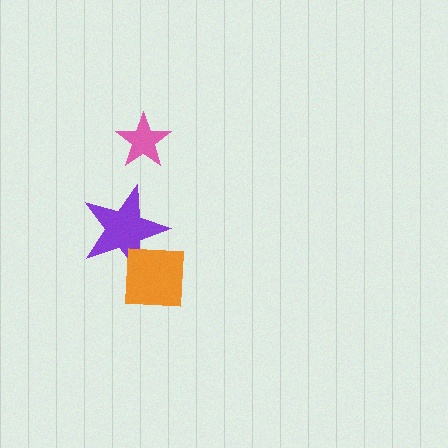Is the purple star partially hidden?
Yes, it is partially covered by another shape.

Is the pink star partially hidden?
No, no other shape covers it.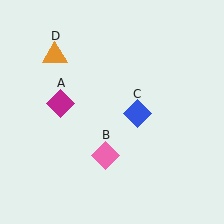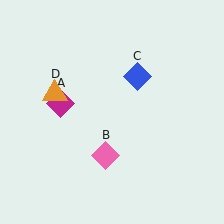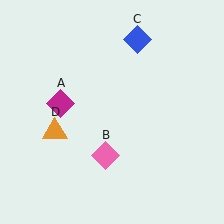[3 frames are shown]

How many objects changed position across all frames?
2 objects changed position: blue diamond (object C), orange triangle (object D).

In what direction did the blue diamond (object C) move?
The blue diamond (object C) moved up.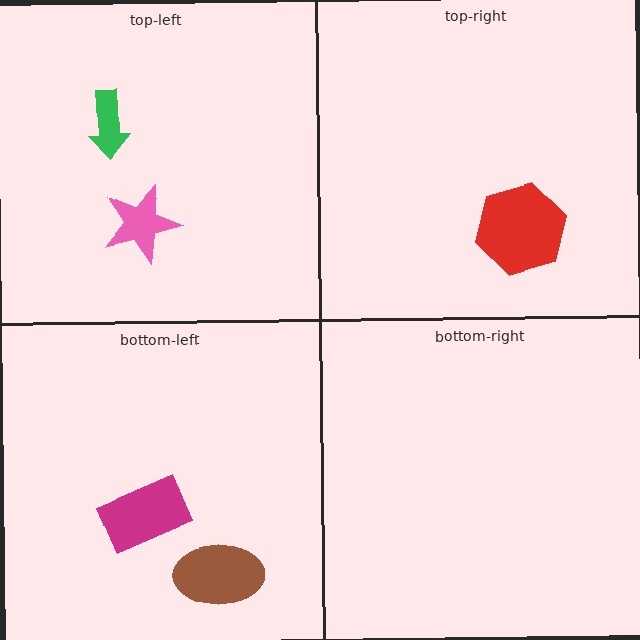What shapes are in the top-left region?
The pink star, the green arrow.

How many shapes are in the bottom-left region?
2.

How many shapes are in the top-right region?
1.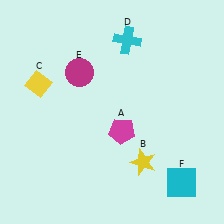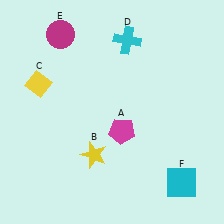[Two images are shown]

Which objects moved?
The objects that moved are: the yellow star (B), the magenta circle (E).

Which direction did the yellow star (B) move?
The yellow star (B) moved left.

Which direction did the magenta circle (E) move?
The magenta circle (E) moved up.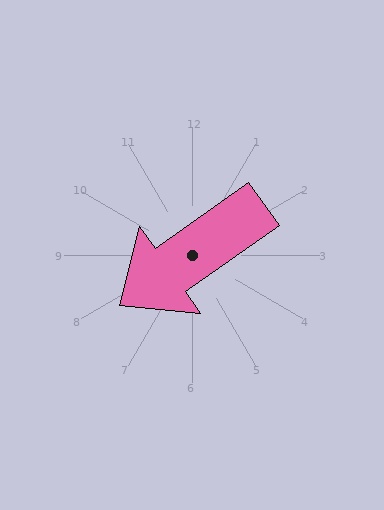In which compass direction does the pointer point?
Southwest.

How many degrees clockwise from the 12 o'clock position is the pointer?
Approximately 235 degrees.